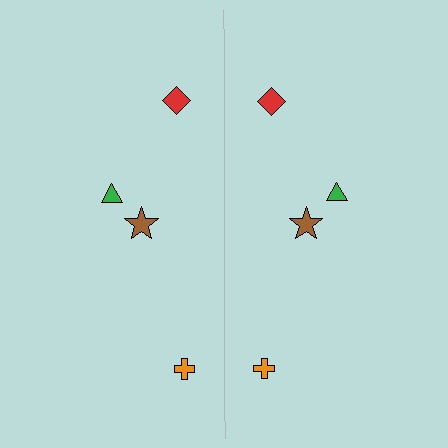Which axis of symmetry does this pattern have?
The pattern has a vertical axis of symmetry running through the center of the image.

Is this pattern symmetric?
Yes, this pattern has bilateral (reflection) symmetry.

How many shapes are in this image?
There are 8 shapes in this image.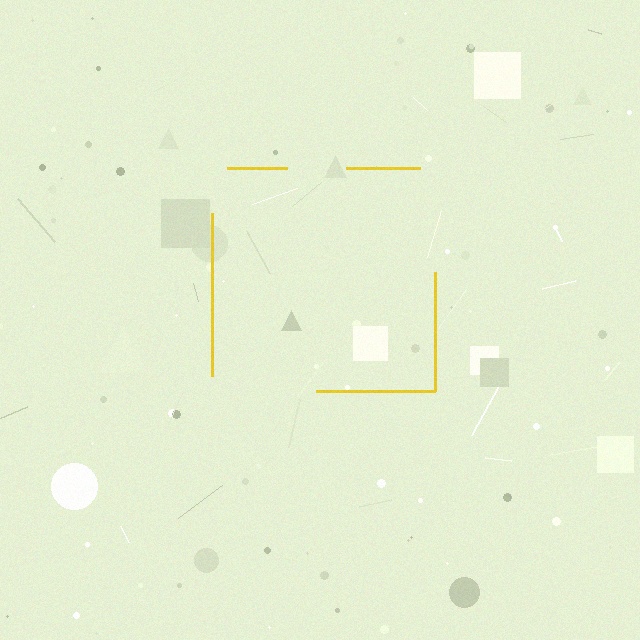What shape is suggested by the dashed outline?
The dashed outline suggests a square.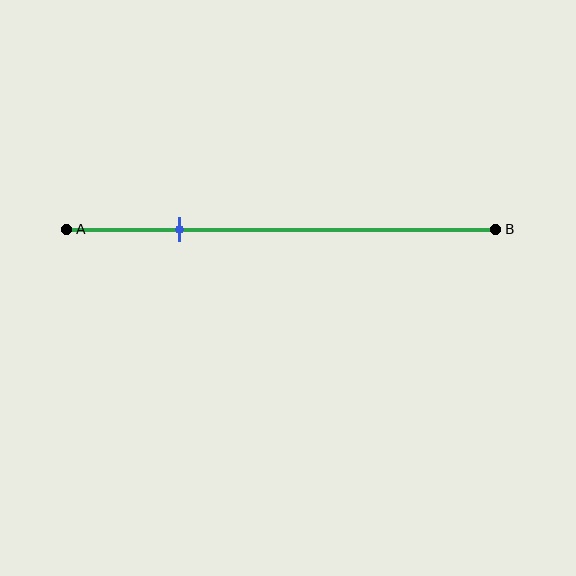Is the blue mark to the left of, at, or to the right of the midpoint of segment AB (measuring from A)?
The blue mark is to the left of the midpoint of segment AB.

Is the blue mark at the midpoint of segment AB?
No, the mark is at about 25% from A, not at the 50% midpoint.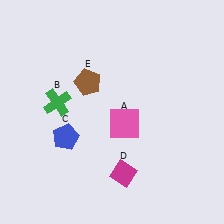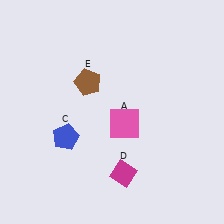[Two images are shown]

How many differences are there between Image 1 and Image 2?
There is 1 difference between the two images.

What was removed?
The green cross (B) was removed in Image 2.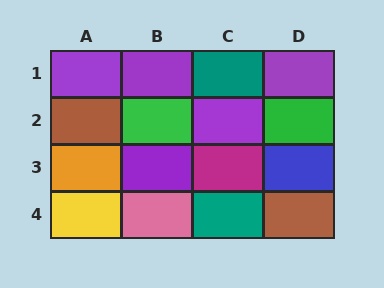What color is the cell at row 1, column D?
Purple.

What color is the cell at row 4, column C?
Teal.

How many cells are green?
2 cells are green.